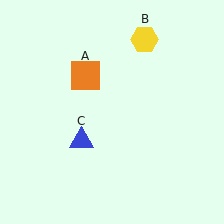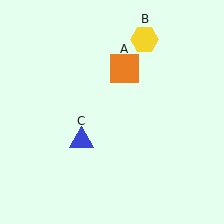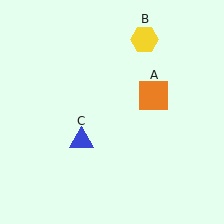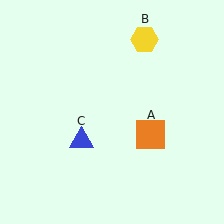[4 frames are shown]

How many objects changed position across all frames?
1 object changed position: orange square (object A).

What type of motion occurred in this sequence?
The orange square (object A) rotated clockwise around the center of the scene.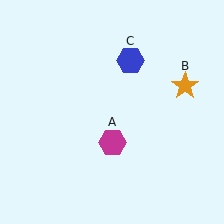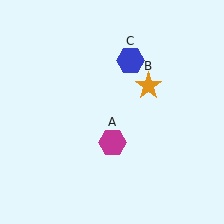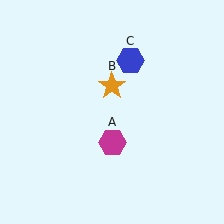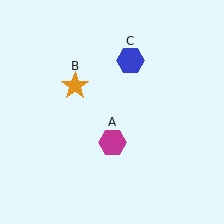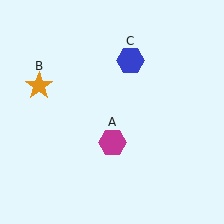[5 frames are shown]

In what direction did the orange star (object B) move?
The orange star (object B) moved left.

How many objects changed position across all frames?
1 object changed position: orange star (object B).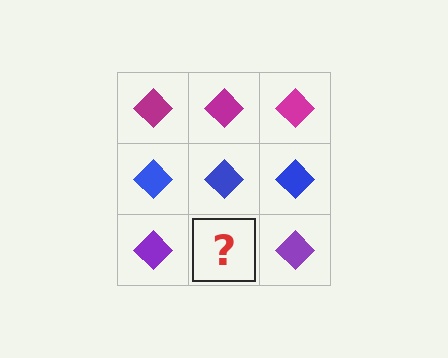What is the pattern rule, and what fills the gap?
The rule is that each row has a consistent color. The gap should be filled with a purple diamond.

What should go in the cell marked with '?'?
The missing cell should contain a purple diamond.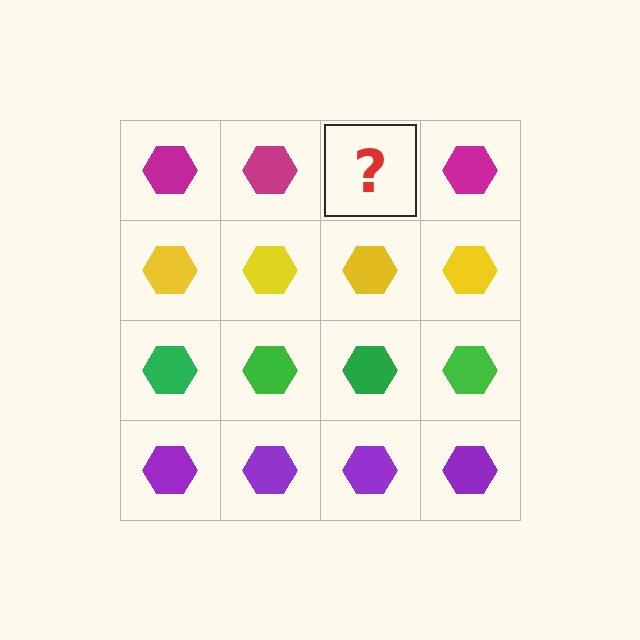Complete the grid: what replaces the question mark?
The question mark should be replaced with a magenta hexagon.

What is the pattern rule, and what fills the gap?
The rule is that each row has a consistent color. The gap should be filled with a magenta hexagon.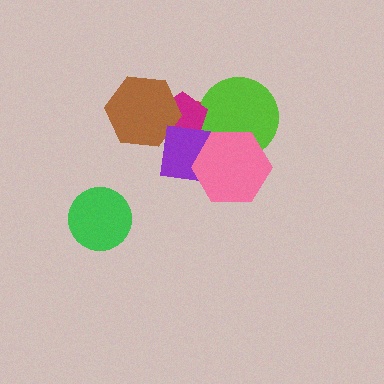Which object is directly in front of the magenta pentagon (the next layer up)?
The brown hexagon is directly in front of the magenta pentagon.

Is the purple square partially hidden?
Yes, it is partially covered by another shape.